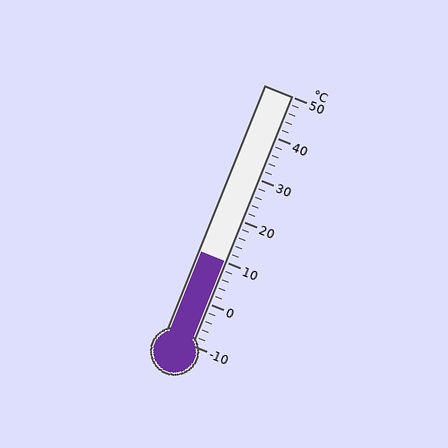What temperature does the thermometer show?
The thermometer shows approximately 10°C.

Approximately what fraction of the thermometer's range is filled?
The thermometer is filled to approximately 35% of its range.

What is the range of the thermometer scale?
The thermometer scale ranges from -10°C to 50°C.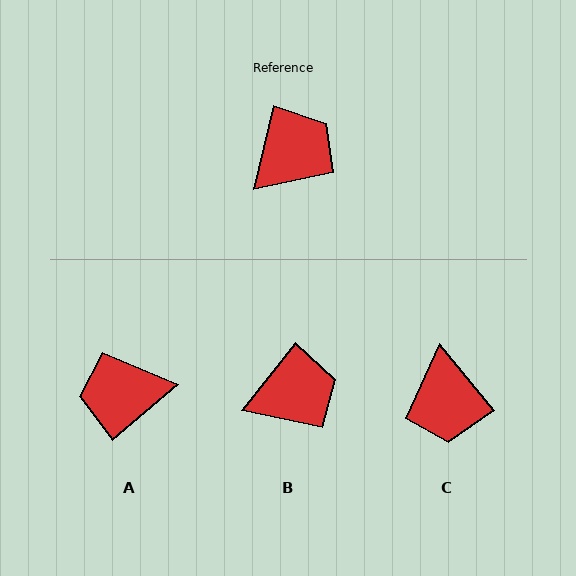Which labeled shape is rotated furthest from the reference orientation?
A, about 145 degrees away.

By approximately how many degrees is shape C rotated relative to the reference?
Approximately 127 degrees clockwise.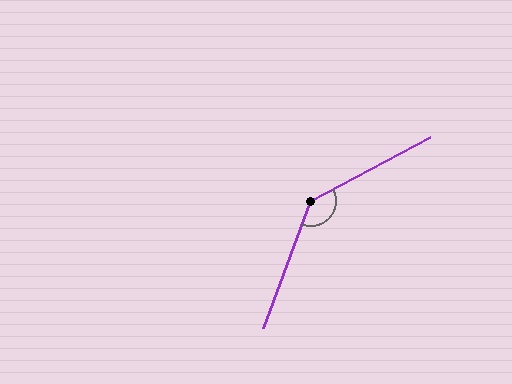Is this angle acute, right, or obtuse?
It is obtuse.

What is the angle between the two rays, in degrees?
Approximately 139 degrees.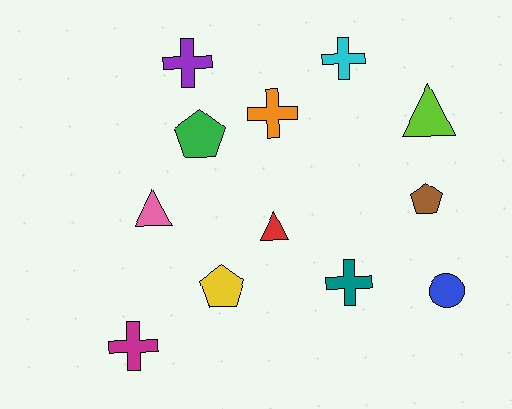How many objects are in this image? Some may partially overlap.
There are 12 objects.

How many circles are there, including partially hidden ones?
There is 1 circle.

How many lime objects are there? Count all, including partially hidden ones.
There is 1 lime object.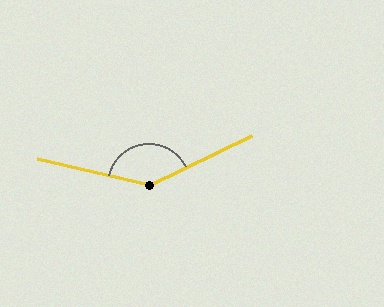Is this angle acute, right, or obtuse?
It is obtuse.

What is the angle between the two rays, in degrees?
Approximately 141 degrees.